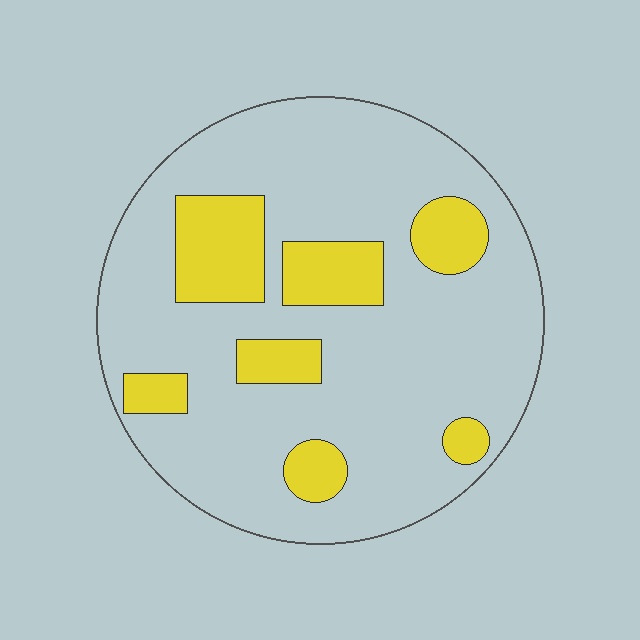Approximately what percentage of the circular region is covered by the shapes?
Approximately 20%.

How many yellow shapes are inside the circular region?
7.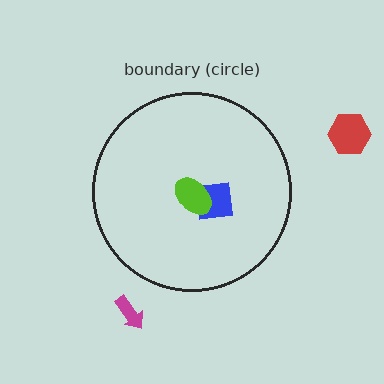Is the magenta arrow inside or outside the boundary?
Outside.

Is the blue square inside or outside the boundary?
Inside.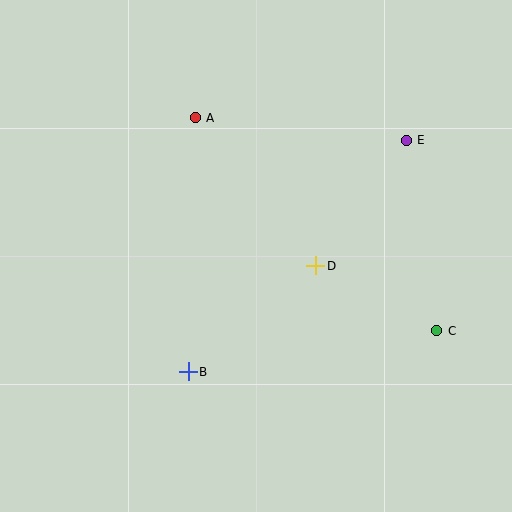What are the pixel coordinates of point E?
Point E is at (406, 140).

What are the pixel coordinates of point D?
Point D is at (316, 266).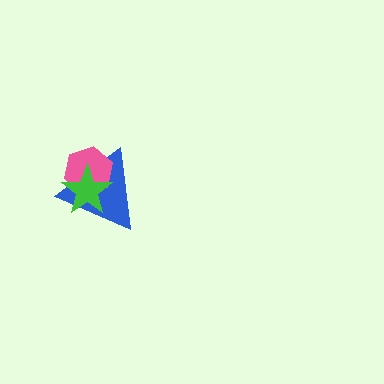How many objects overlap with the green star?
2 objects overlap with the green star.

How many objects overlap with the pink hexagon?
2 objects overlap with the pink hexagon.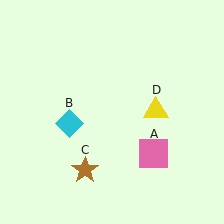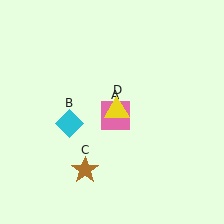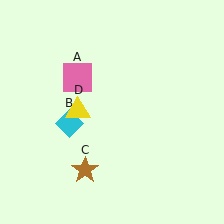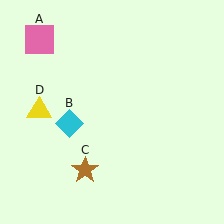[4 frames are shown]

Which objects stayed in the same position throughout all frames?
Cyan diamond (object B) and brown star (object C) remained stationary.